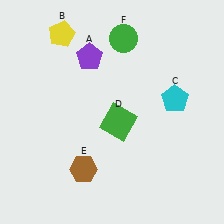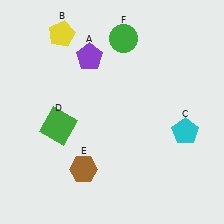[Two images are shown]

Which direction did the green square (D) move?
The green square (D) moved left.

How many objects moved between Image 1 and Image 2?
2 objects moved between the two images.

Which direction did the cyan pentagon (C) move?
The cyan pentagon (C) moved down.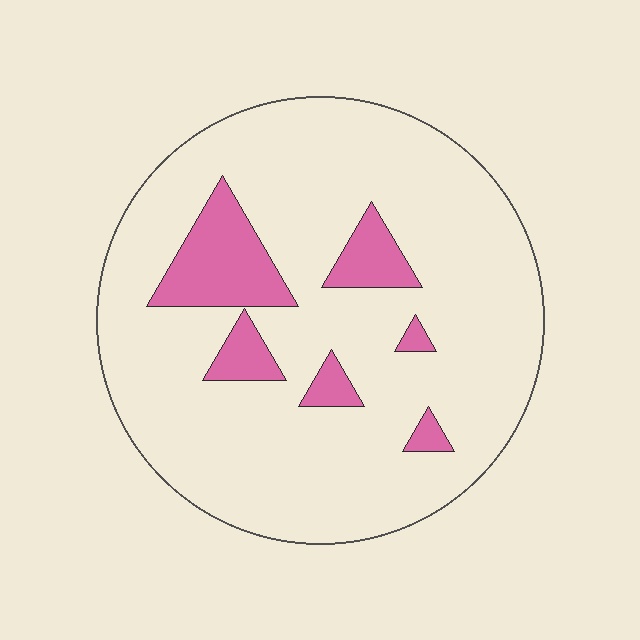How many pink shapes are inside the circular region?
6.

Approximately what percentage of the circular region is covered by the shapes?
Approximately 15%.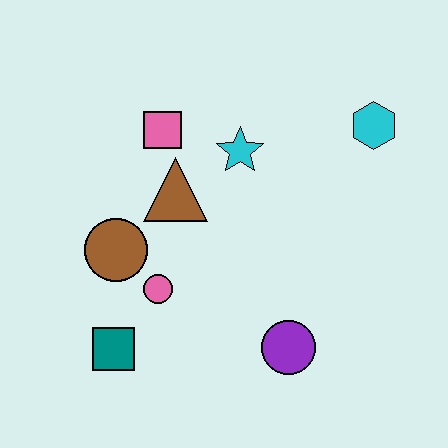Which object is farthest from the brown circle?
The cyan hexagon is farthest from the brown circle.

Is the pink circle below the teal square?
No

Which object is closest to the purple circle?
The pink circle is closest to the purple circle.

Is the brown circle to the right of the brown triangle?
No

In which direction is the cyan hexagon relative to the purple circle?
The cyan hexagon is above the purple circle.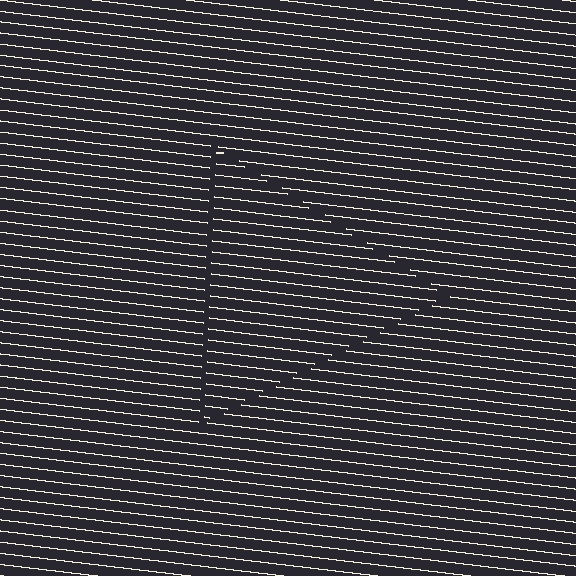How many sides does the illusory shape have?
3 sides — the line-ends trace a triangle.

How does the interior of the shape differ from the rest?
The interior of the shape contains the same grating, shifted by half a period — the contour is defined by the phase discontinuity where line-ends from the inner and outer gratings abut.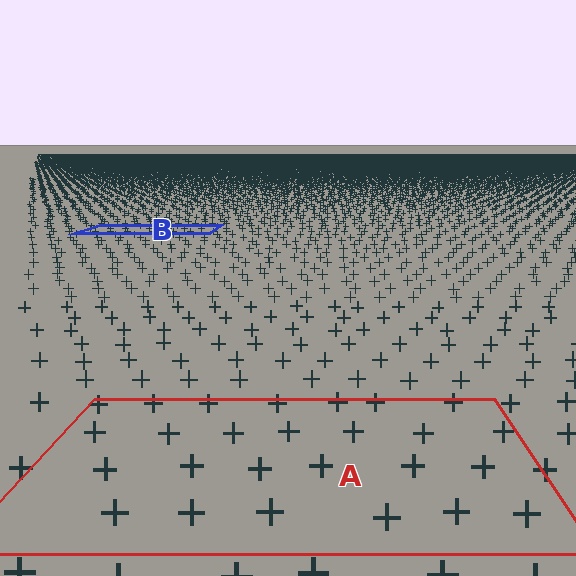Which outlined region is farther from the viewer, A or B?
Region B is farther from the viewer — the texture elements inside it appear smaller and more densely packed.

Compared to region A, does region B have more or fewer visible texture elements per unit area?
Region B has more texture elements per unit area — they are packed more densely because it is farther away.